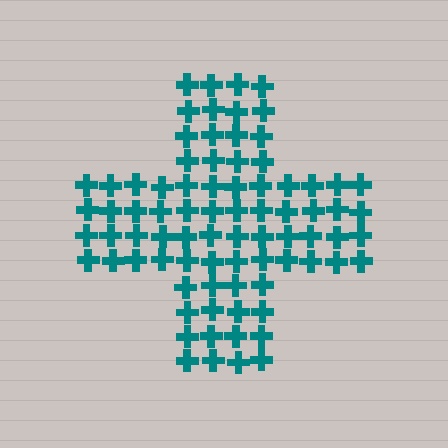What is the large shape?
The large shape is a cross.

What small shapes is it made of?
It is made of small crosses.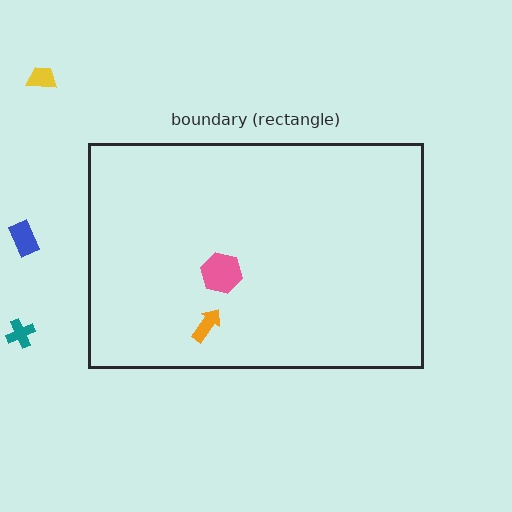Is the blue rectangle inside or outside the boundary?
Outside.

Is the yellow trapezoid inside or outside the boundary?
Outside.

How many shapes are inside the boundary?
2 inside, 3 outside.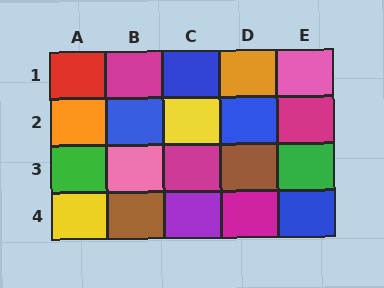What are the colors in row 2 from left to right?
Orange, blue, yellow, blue, magenta.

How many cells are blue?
4 cells are blue.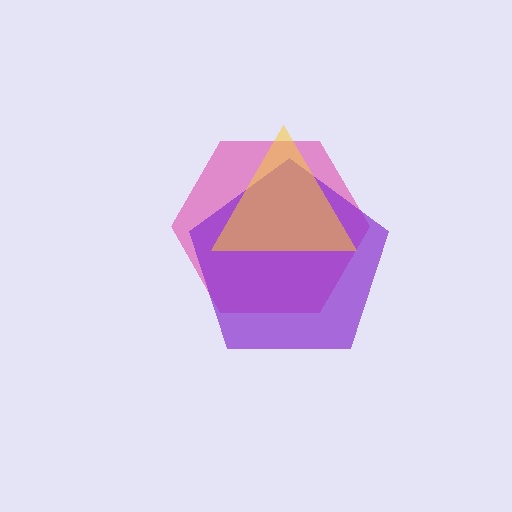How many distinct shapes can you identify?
There are 3 distinct shapes: a pink hexagon, a purple pentagon, a yellow triangle.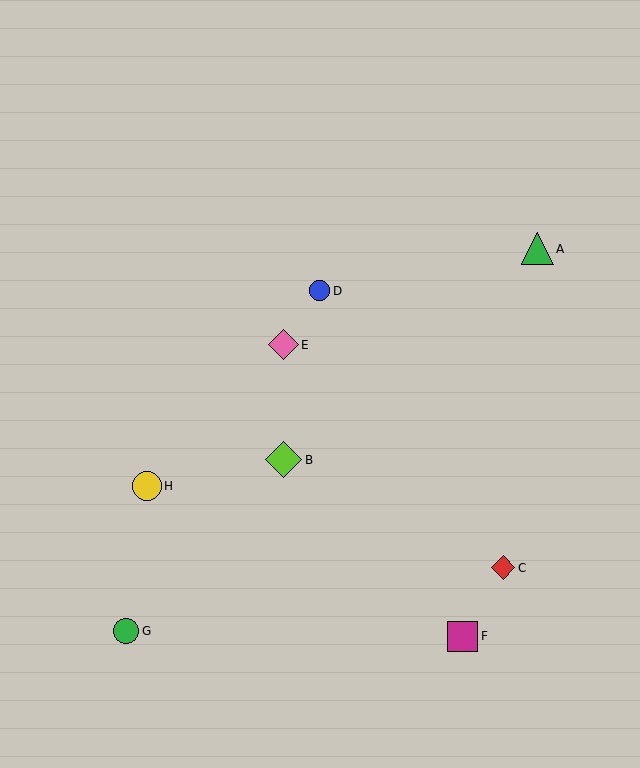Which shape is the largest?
The lime diamond (labeled B) is the largest.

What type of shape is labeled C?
Shape C is a red diamond.